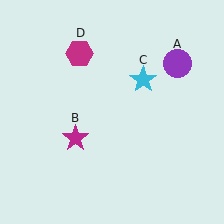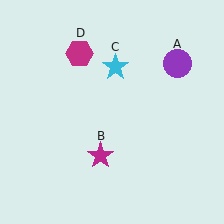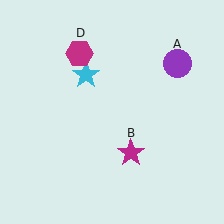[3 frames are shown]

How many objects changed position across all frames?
2 objects changed position: magenta star (object B), cyan star (object C).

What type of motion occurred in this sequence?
The magenta star (object B), cyan star (object C) rotated counterclockwise around the center of the scene.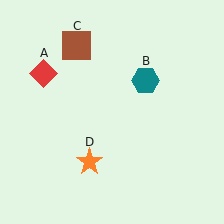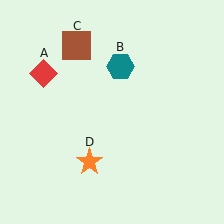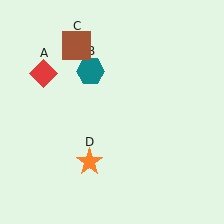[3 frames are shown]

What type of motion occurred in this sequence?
The teal hexagon (object B) rotated counterclockwise around the center of the scene.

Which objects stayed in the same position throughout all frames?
Red diamond (object A) and brown square (object C) and orange star (object D) remained stationary.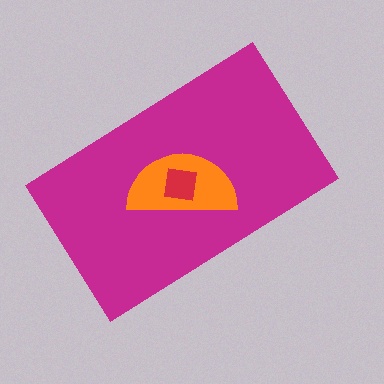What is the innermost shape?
The red square.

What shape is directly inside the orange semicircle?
The red square.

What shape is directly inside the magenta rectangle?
The orange semicircle.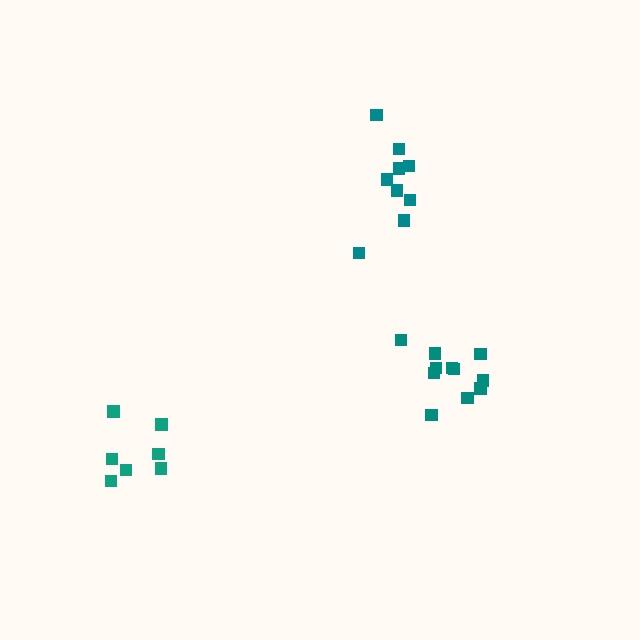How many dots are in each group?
Group 1: 9 dots, Group 2: 11 dots, Group 3: 7 dots (27 total).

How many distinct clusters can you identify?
There are 3 distinct clusters.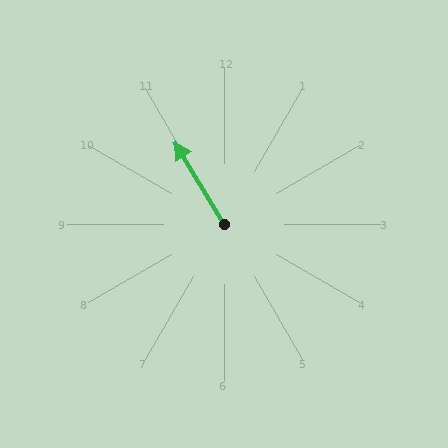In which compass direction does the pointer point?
Northwest.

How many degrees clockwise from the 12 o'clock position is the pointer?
Approximately 329 degrees.